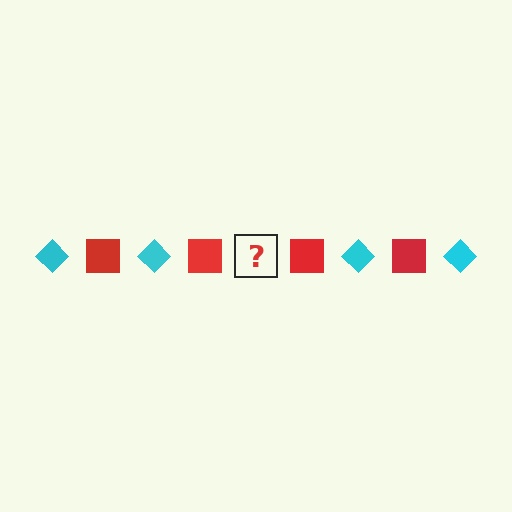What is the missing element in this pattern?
The missing element is a cyan diamond.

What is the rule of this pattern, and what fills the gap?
The rule is that the pattern alternates between cyan diamond and red square. The gap should be filled with a cyan diamond.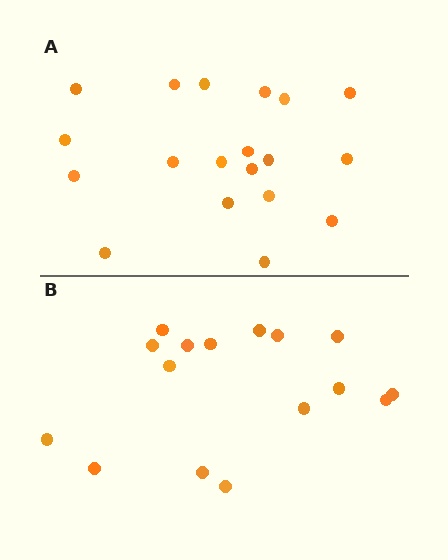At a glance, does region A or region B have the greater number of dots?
Region A (the top region) has more dots.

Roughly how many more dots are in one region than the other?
Region A has just a few more — roughly 2 or 3 more dots than region B.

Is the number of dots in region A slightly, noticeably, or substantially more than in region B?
Region A has only slightly more — the two regions are fairly close. The ratio is roughly 1.2 to 1.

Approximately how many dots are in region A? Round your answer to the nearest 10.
About 20 dots. (The exact count is 19, which rounds to 20.)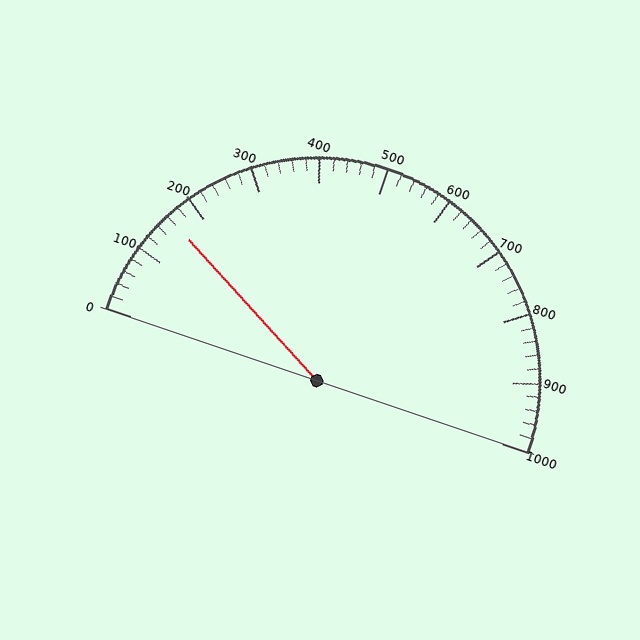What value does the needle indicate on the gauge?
The needle indicates approximately 160.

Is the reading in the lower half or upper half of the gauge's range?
The reading is in the lower half of the range (0 to 1000).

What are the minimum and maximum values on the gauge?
The gauge ranges from 0 to 1000.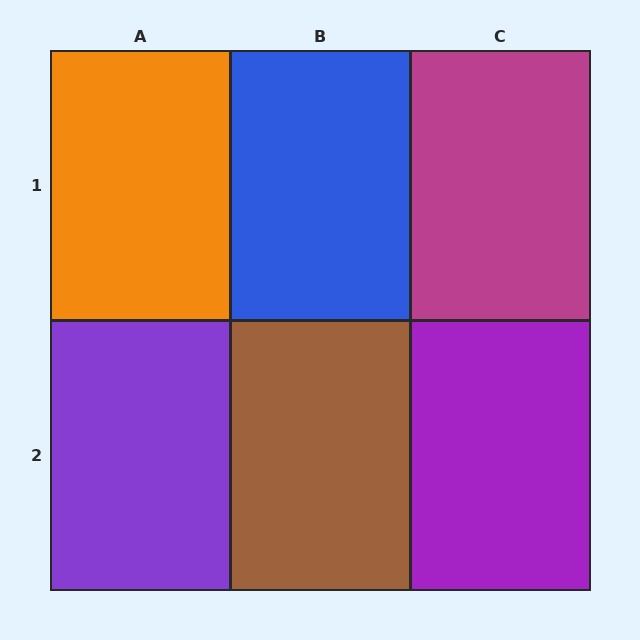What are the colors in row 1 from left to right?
Orange, blue, magenta.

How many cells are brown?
1 cell is brown.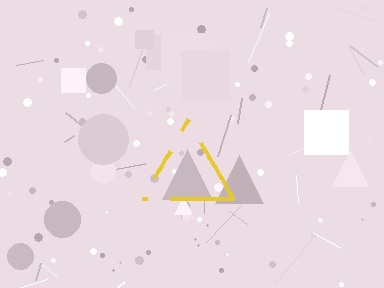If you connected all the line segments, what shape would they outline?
They would outline a triangle.